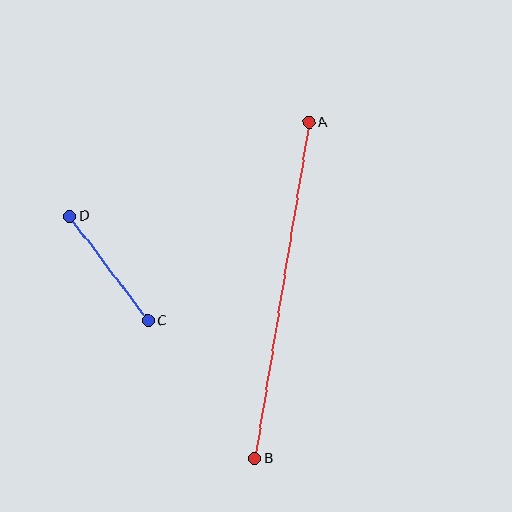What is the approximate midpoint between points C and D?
The midpoint is at approximately (109, 269) pixels.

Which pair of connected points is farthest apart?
Points A and B are farthest apart.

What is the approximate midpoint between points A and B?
The midpoint is at approximately (282, 290) pixels.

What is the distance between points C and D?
The distance is approximately 131 pixels.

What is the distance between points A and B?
The distance is approximately 340 pixels.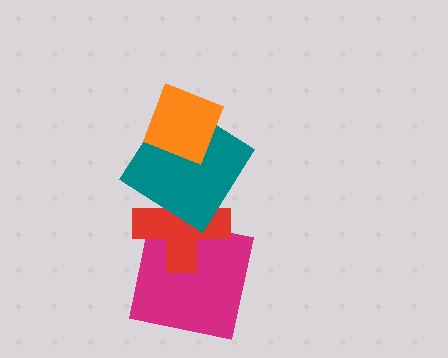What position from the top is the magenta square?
The magenta square is 4th from the top.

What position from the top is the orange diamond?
The orange diamond is 1st from the top.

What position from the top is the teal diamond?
The teal diamond is 2nd from the top.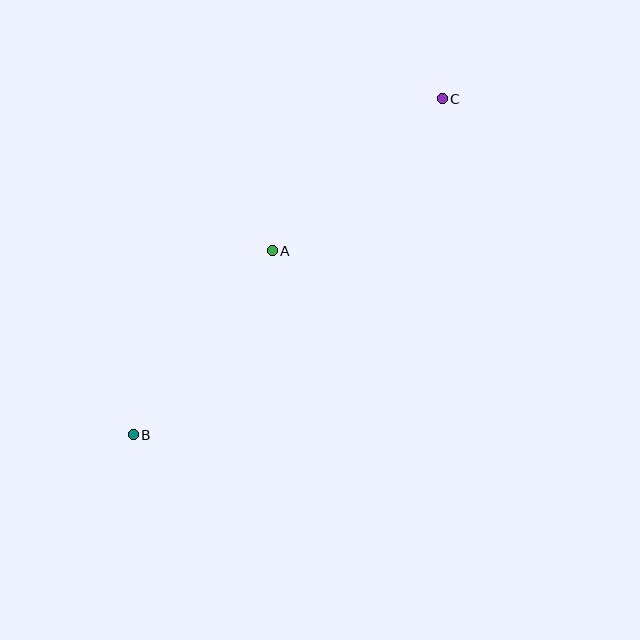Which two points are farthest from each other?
Points B and C are farthest from each other.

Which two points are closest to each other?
Points A and C are closest to each other.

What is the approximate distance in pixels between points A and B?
The distance between A and B is approximately 230 pixels.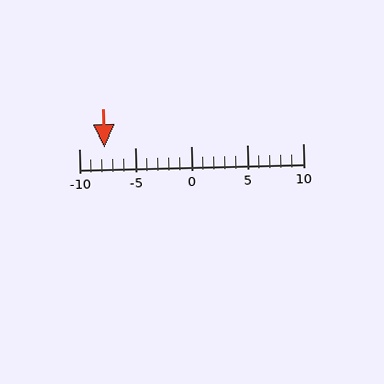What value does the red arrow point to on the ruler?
The red arrow points to approximately -8.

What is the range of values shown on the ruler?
The ruler shows values from -10 to 10.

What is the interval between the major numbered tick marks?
The major tick marks are spaced 5 units apart.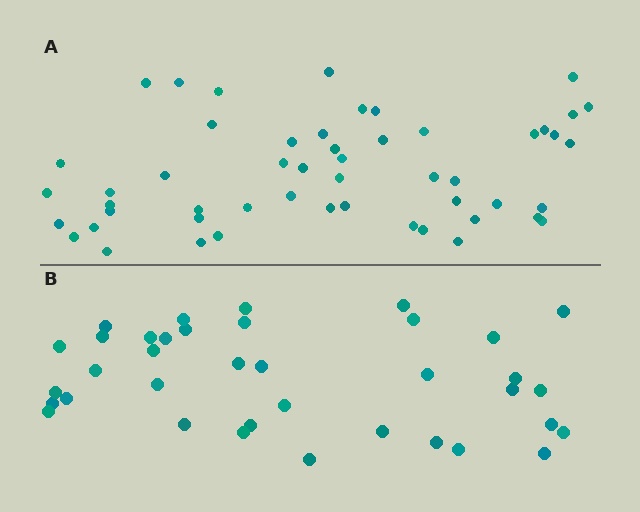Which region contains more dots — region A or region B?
Region A (the top region) has more dots.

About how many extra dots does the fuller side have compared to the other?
Region A has approximately 15 more dots than region B.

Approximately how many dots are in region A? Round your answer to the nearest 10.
About 50 dots. (The exact count is 52, which rounds to 50.)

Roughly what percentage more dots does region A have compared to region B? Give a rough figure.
About 40% more.